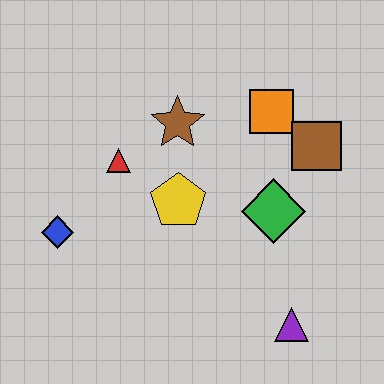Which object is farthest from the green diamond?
The blue diamond is farthest from the green diamond.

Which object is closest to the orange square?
The brown square is closest to the orange square.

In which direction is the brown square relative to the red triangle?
The brown square is to the right of the red triangle.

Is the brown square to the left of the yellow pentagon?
No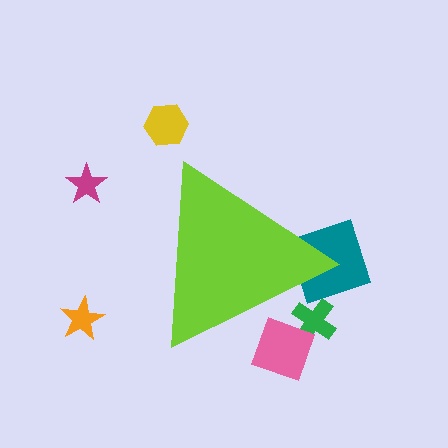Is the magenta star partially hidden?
No, the magenta star is fully visible.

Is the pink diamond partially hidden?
Yes, the pink diamond is partially hidden behind the lime triangle.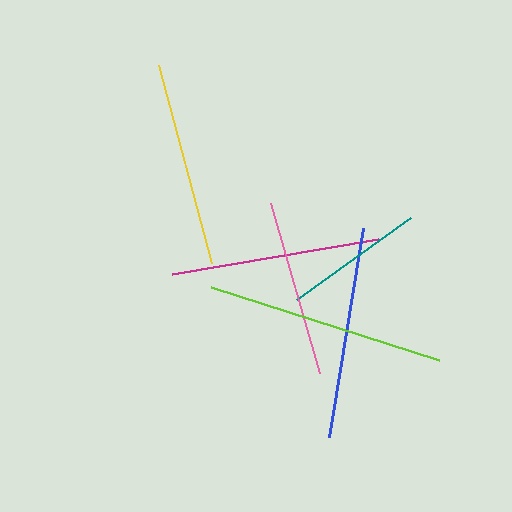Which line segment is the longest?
The lime line is the longest at approximately 239 pixels.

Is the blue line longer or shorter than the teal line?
The blue line is longer than the teal line.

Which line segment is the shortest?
The teal line is the shortest at approximately 141 pixels.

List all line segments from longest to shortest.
From longest to shortest: lime, blue, magenta, yellow, pink, teal.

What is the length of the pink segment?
The pink segment is approximately 177 pixels long.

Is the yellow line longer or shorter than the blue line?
The blue line is longer than the yellow line.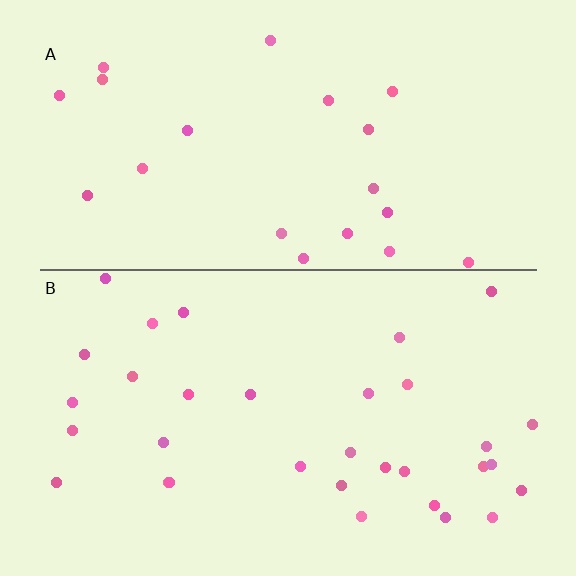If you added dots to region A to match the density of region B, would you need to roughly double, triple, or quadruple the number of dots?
Approximately double.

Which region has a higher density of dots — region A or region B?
B (the bottom).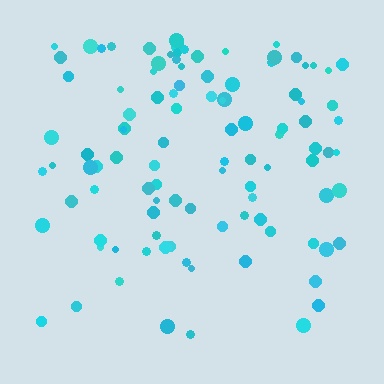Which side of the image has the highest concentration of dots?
The top.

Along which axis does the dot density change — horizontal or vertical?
Vertical.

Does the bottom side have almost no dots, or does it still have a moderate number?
Still a moderate number, just noticeably fewer than the top.